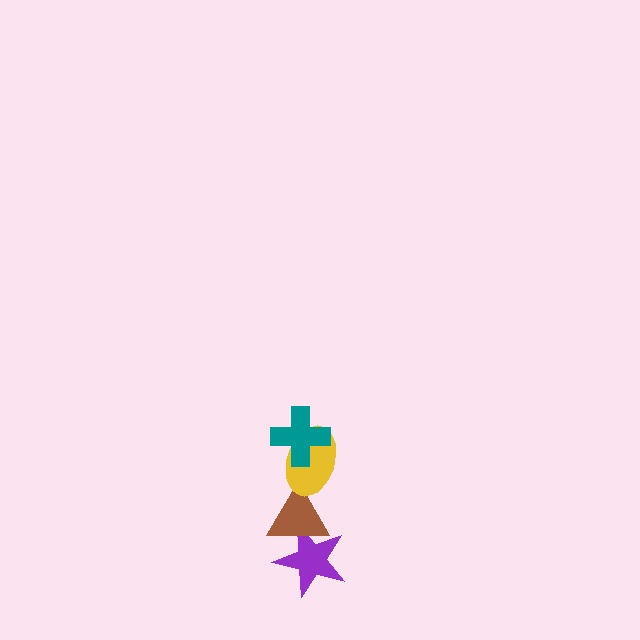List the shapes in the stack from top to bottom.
From top to bottom: the teal cross, the yellow ellipse, the brown triangle, the purple star.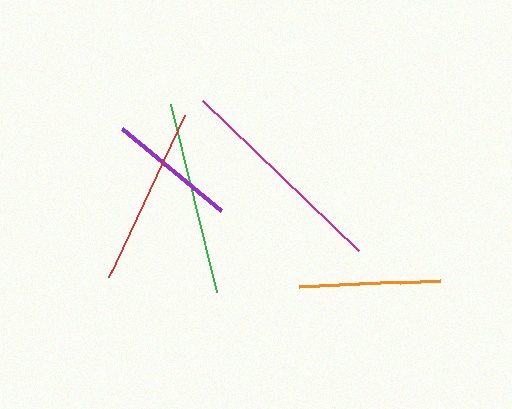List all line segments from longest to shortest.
From longest to shortest: magenta, green, red, orange, purple.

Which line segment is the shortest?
The purple line is the shortest at approximately 128 pixels.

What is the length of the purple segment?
The purple segment is approximately 128 pixels long.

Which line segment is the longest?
The magenta line is the longest at approximately 216 pixels.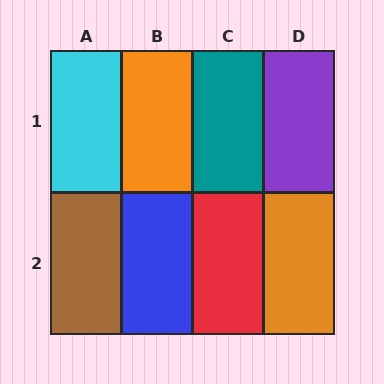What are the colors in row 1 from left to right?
Cyan, orange, teal, purple.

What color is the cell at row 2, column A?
Brown.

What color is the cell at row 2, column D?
Orange.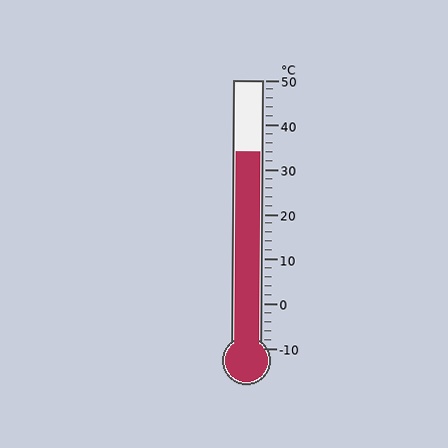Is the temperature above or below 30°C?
The temperature is above 30°C.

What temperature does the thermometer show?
The thermometer shows approximately 34°C.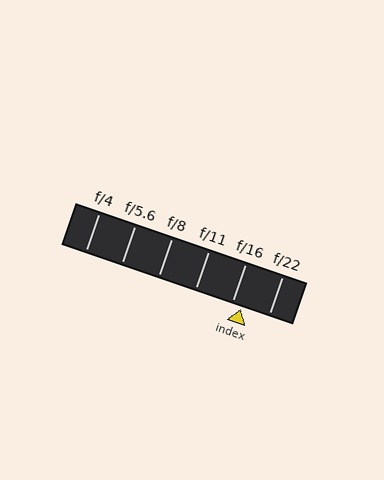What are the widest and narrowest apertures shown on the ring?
The widest aperture shown is f/4 and the narrowest is f/22.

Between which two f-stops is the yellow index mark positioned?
The index mark is between f/16 and f/22.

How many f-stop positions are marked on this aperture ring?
There are 6 f-stop positions marked.